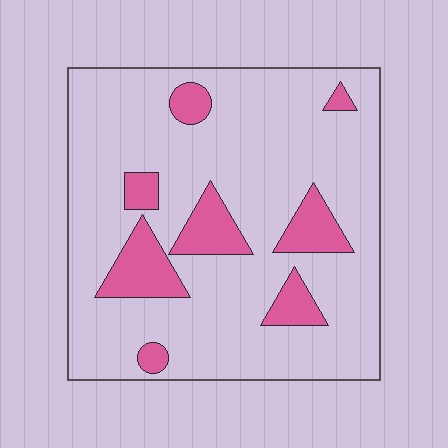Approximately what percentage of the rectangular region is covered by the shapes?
Approximately 15%.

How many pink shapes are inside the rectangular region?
8.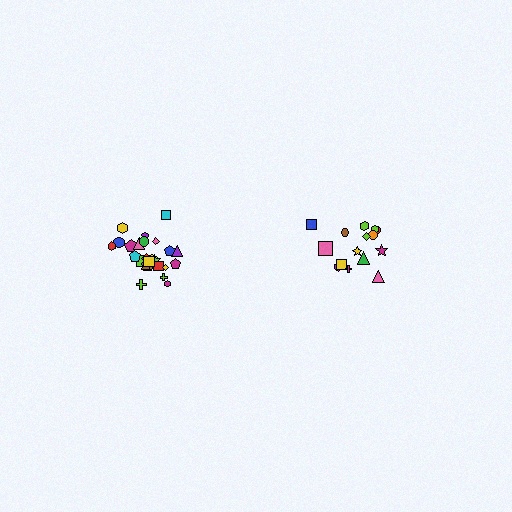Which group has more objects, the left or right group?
The left group.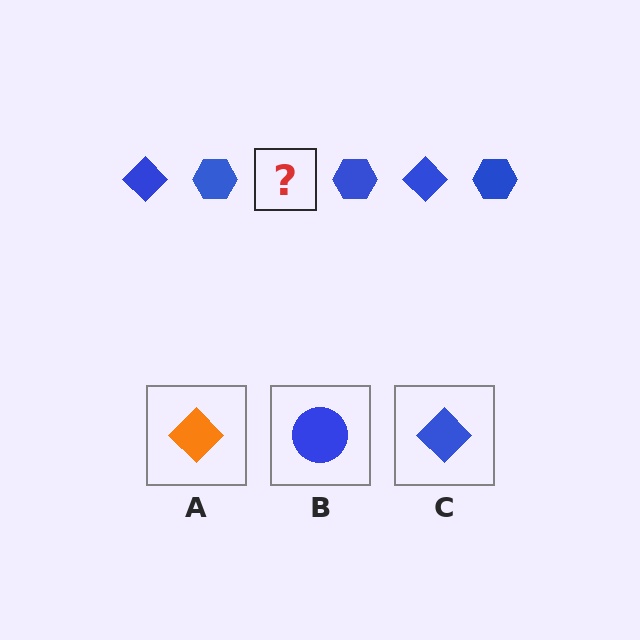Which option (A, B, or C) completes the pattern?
C.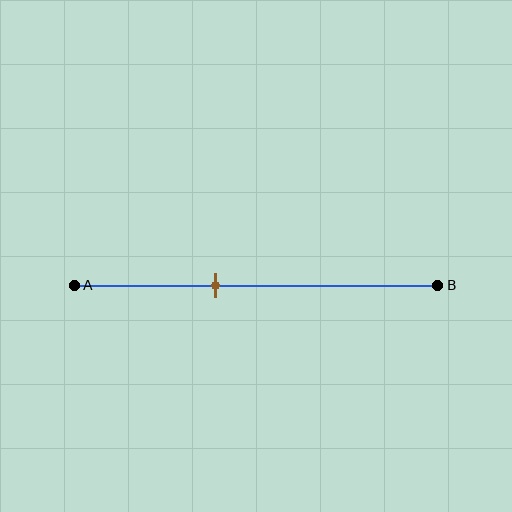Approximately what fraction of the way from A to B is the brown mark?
The brown mark is approximately 40% of the way from A to B.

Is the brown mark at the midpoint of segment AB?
No, the mark is at about 40% from A, not at the 50% midpoint.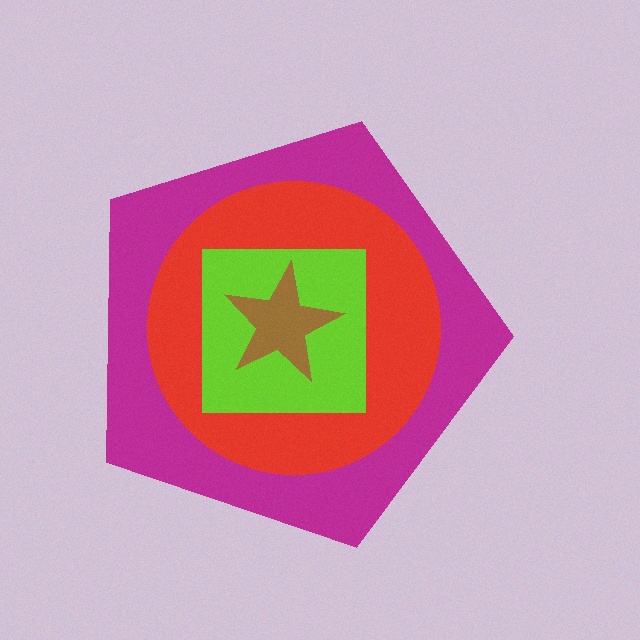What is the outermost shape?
The magenta pentagon.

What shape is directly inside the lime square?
The brown star.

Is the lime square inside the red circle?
Yes.